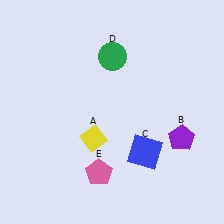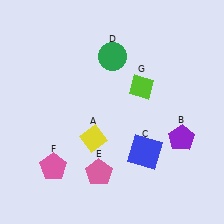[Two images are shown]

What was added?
A pink pentagon (F), a lime diamond (G) were added in Image 2.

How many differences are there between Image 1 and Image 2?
There are 2 differences between the two images.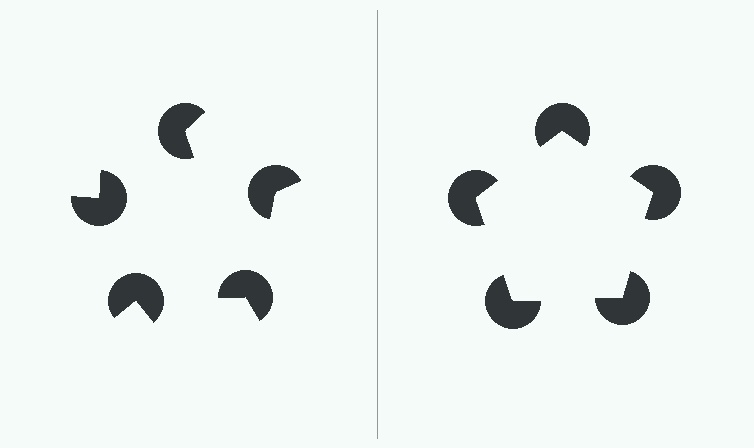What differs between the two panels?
The pac-man discs are positioned identically on both sides; only the wedge orientations differ. On the right they align to a pentagon; on the left they are misaligned.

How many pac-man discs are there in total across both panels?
10 — 5 on each side.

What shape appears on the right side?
An illusory pentagon.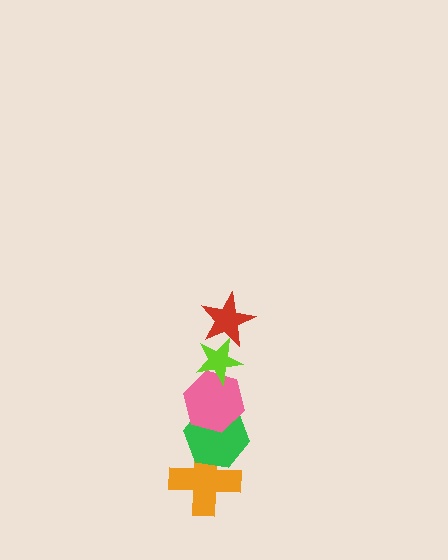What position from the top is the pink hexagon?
The pink hexagon is 3rd from the top.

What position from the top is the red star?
The red star is 1st from the top.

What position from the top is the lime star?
The lime star is 2nd from the top.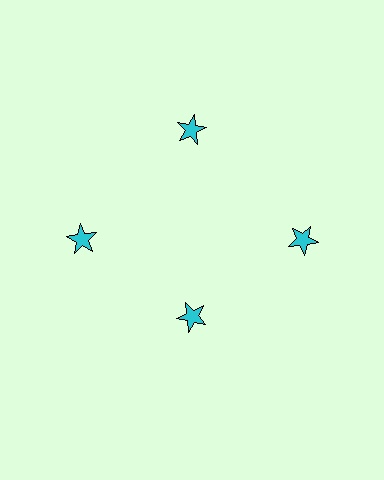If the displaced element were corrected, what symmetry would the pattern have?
It would have 4-fold rotational symmetry — the pattern would map onto itself every 90 degrees.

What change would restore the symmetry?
The symmetry would be restored by moving it outward, back onto the ring so that all 4 stars sit at equal angles and equal distance from the center.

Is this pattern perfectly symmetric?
No. The 4 cyan stars are arranged in a ring, but one element near the 6 o'clock position is pulled inward toward the center, breaking the 4-fold rotational symmetry.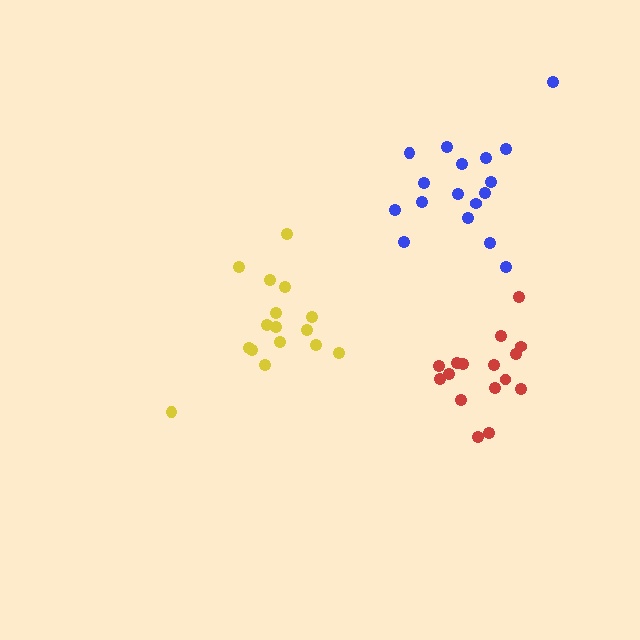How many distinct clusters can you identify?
There are 3 distinct clusters.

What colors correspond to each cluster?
The clusters are colored: yellow, blue, red.